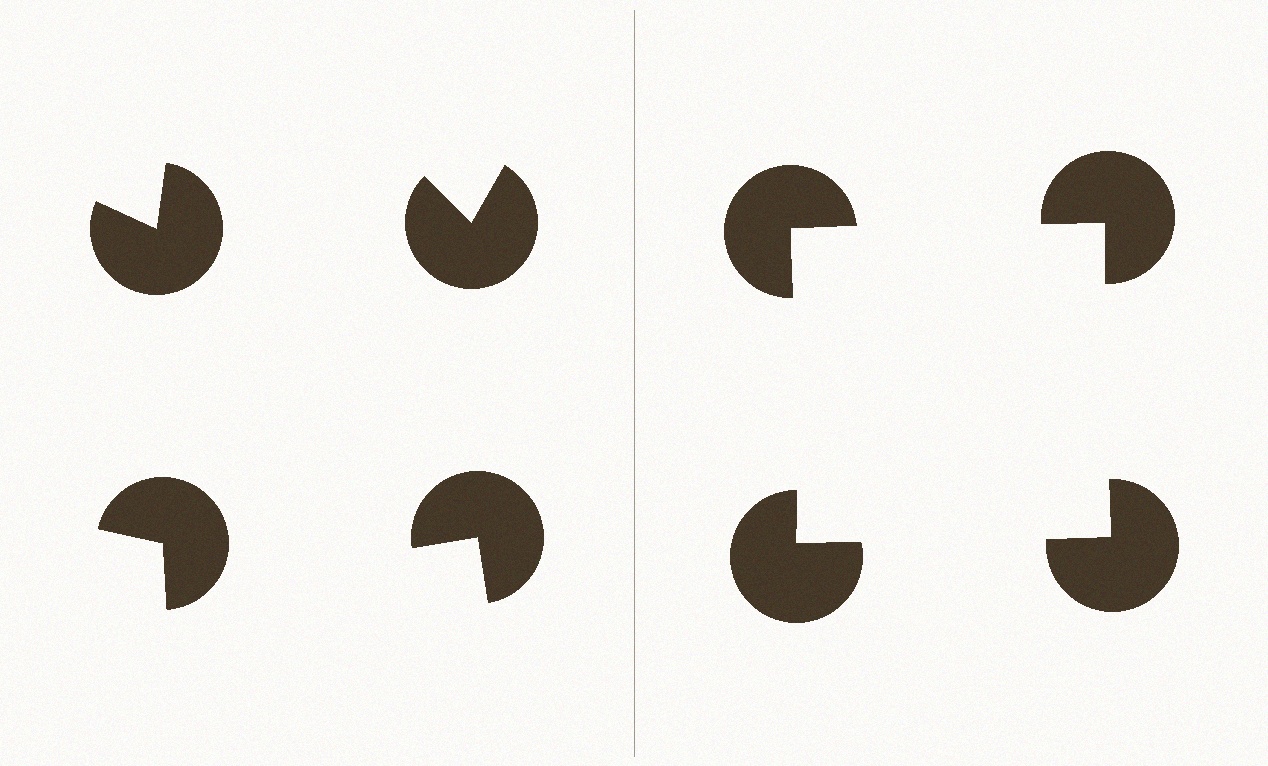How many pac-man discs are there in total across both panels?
8 — 4 on each side.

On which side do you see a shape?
An illusory square appears on the right side. On the left side the wedge cuts are rotated, so no coherent shape forms.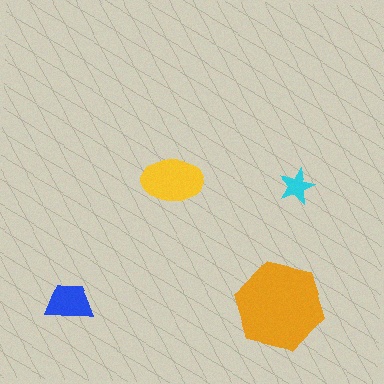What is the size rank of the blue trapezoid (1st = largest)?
3rd.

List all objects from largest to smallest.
The orange hexagon, the yellow ellipse, the blue trapezoid, the cyan star.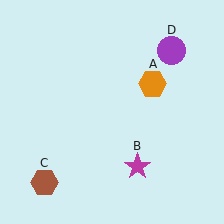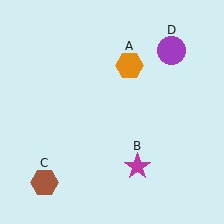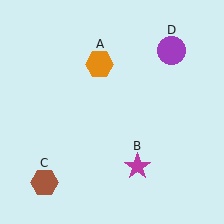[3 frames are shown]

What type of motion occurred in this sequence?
The orange hexagon (object A) rotated counterclockwise around the center of the scene.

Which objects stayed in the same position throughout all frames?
Magenta star (object B) and brown hexagon (object C) and purple circle (object D) remained stationary.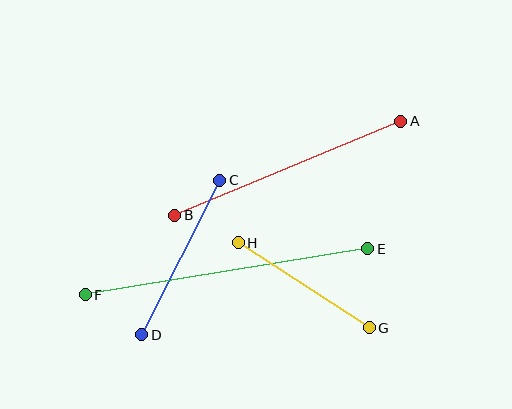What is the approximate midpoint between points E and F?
The midpoint is at approximately (227, 272) pixels.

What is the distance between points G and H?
The distance is approximately 156 pixels.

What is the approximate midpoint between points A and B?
The midpoint is at approximately (288, 168) pixels.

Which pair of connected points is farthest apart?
Points E and F are farthest apart.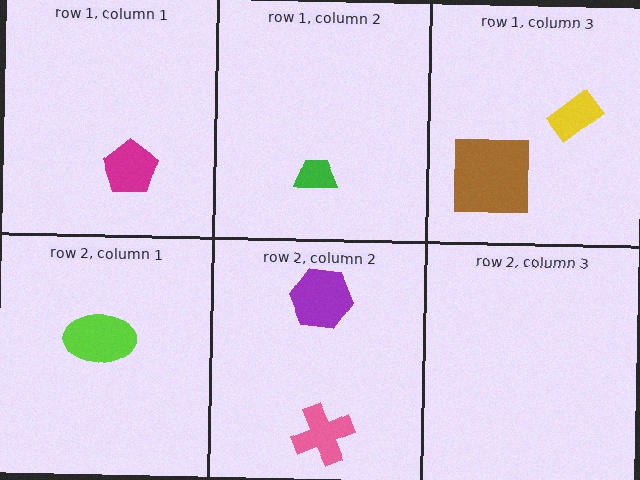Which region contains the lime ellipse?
The row 2, column 1 region.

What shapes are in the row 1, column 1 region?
The magenta pentagon.